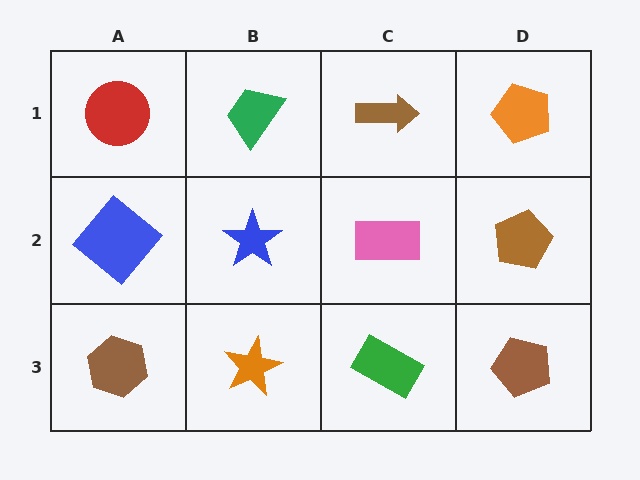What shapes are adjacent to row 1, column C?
A pink rectangle (row 2, column C), a green trapezoid (row 1, column B), an orange pentagon (row 1, column D).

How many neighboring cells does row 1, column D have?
2.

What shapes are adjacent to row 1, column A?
A blue diamond (row 2, column A), a green trapezoid (row 1, column B).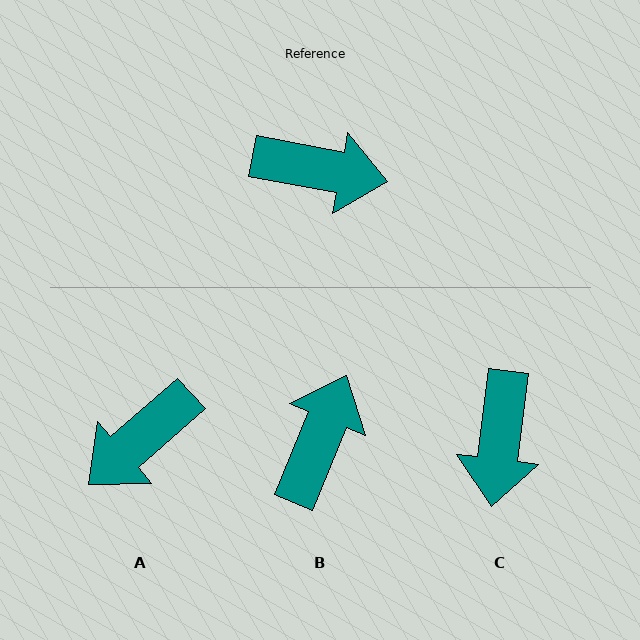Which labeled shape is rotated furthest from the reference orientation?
A, about 128 degrees away.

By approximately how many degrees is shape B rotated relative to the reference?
Approximately 78 degrees counter-clockwise.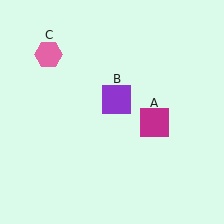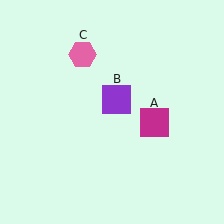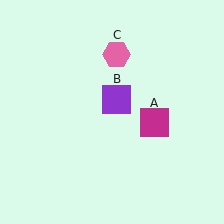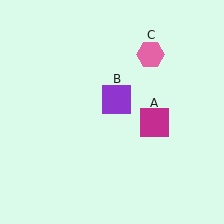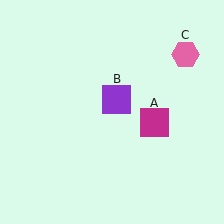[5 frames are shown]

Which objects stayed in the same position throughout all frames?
Magenta square (object A) and purple square (object B) remained stationary.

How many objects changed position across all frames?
1 object changed position: pink hexagon (object C).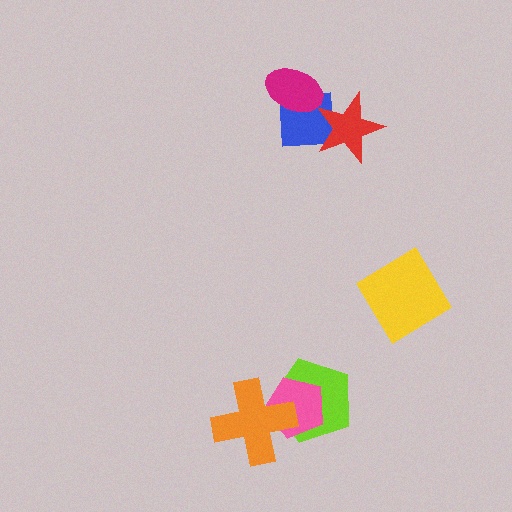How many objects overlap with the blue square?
2 objects overlap with the blue square.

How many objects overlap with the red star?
1 object overlaps with the red star.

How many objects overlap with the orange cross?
2 objects overlap with the orange cross.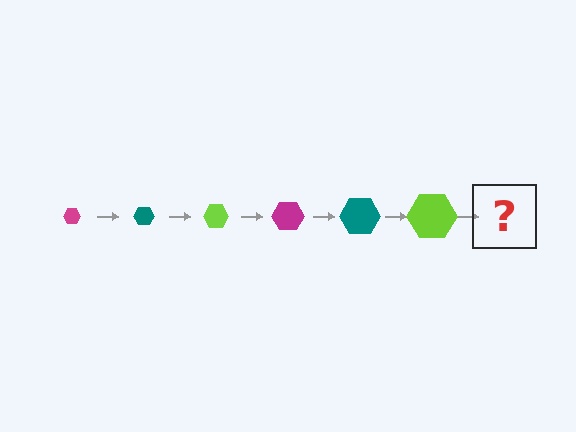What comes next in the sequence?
The next element should be a magenta hexagon, larger than the previous one.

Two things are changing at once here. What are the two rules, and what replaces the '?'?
The two rules are that the hexagon grows larger each step and the color cycles through magenta, teal, and lime. The '?' should be a magenta hexagon, larger than the previous one.